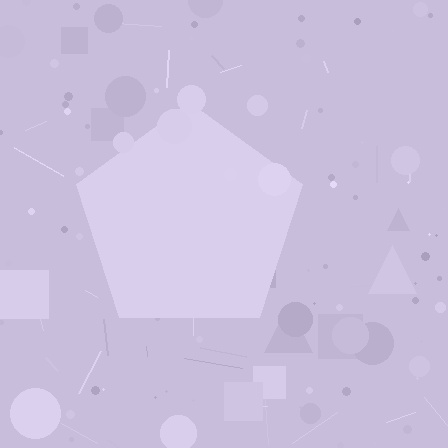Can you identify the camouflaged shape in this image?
The camouflaged shape is a pentagon.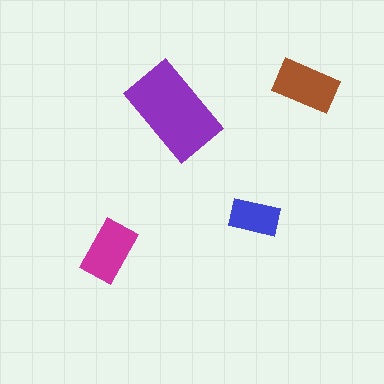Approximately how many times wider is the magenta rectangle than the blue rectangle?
About 1.5 times wider.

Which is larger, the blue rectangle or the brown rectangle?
The brown one.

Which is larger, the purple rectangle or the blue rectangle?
The purple one.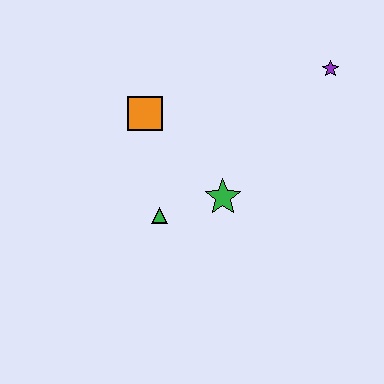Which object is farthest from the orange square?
The purple star is farthest from the orange square.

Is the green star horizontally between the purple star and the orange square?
Yes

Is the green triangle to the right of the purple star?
No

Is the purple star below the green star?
No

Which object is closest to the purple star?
The green star is closest to the purple star.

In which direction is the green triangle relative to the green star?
The green triangle is to the left of the green star.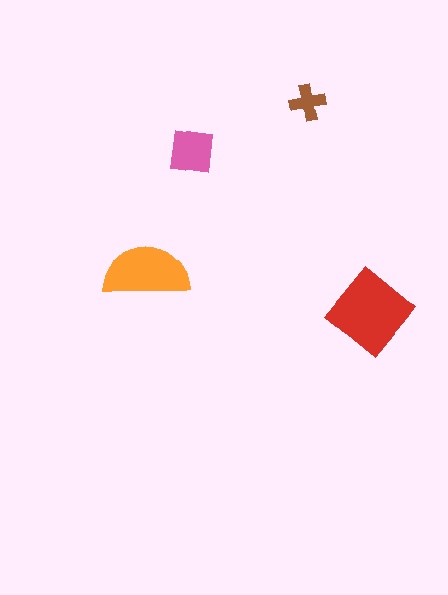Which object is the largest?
The red diamond.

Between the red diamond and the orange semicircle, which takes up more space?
The red diamond.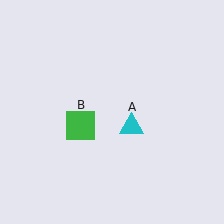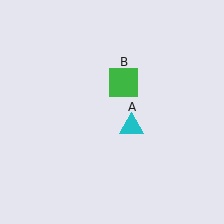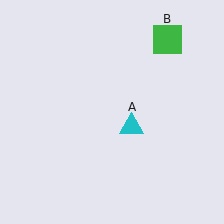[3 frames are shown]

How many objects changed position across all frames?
1 object changed position: green square (object B).